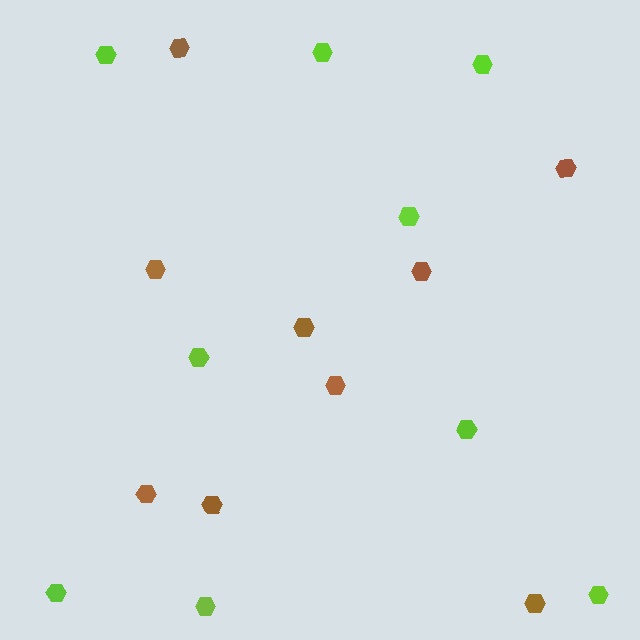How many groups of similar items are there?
There are 2 groups: one group of lime hexagons (9) and one group of brown hexagons (9).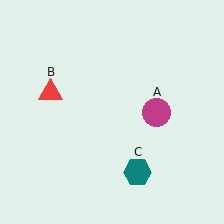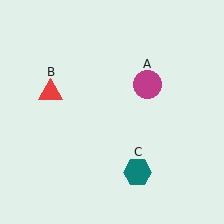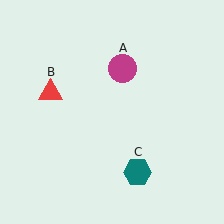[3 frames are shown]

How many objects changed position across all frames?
1 object changed position: magenta circle (object A).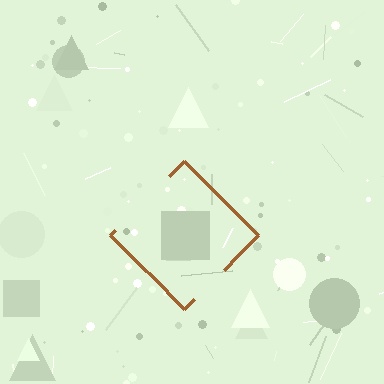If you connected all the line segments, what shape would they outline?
They would outline a diamond.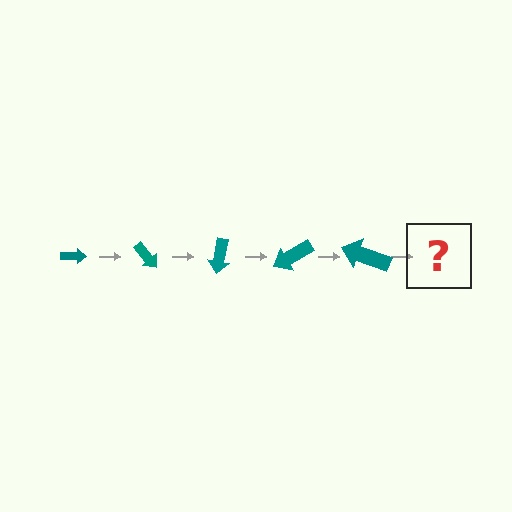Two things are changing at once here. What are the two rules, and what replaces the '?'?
The two rules are that the arrow grows larger each step and it rotates 50 degrees each step. The '?' should be an arrow, larger than the previous one and rotated 250 degrees from the start.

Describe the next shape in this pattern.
It should be an arrow, larger than the previous one and rotated 250 degrees from the start.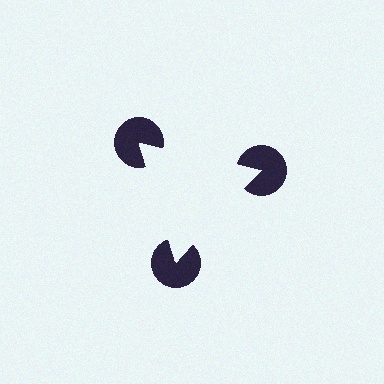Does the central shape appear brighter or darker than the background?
It typically appears slightly brighter than the background, even though no actual brightness change is drawn.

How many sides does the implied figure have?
3 sides.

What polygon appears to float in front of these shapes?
An illusory triangle — its edges are inferred from the aligned wedge cuts in the pac-man discs, not physically drawn.